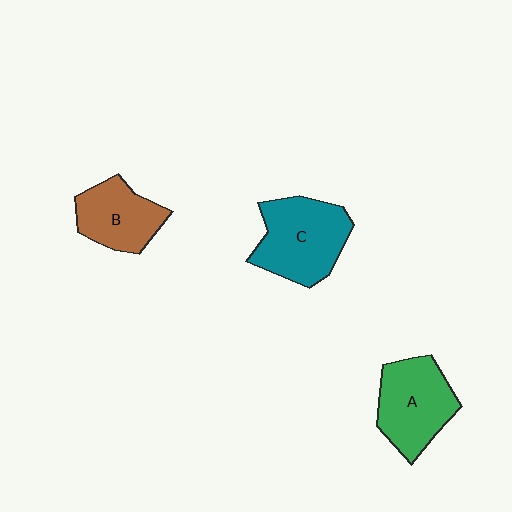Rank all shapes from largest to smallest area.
From largest to smallest: C (teal), A (green), B (brown).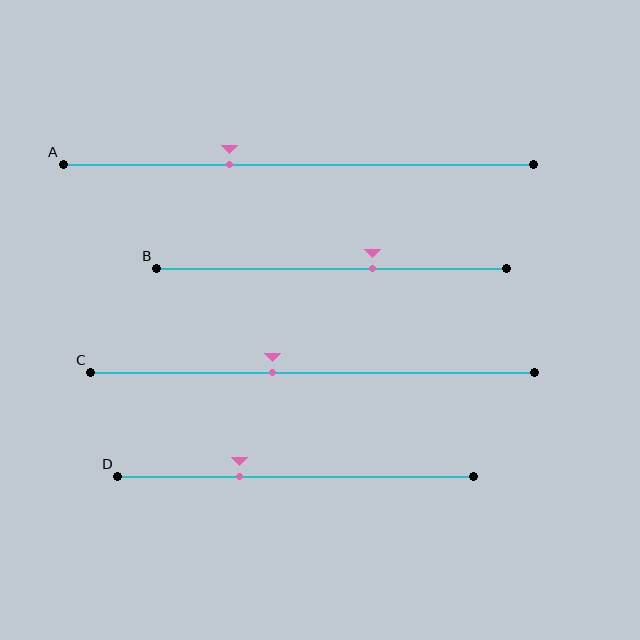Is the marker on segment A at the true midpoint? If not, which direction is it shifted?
No, the marker on segment A is shifted to the left by about 15% of the segment length.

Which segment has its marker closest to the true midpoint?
Segment C has its marker closest to the true midpoint.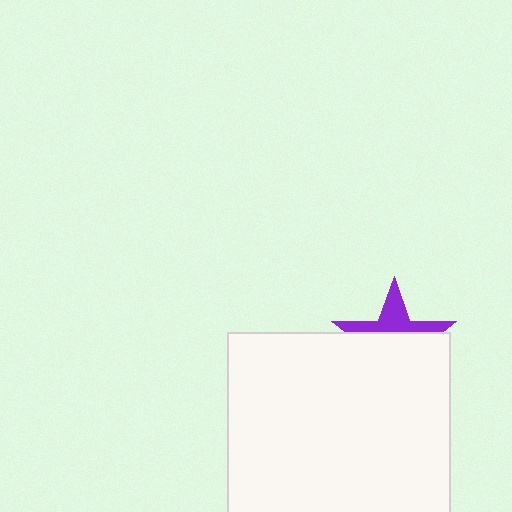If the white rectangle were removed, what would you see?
You would see the complete purple star.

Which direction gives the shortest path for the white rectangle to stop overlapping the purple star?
Moving down gives the shortest separation.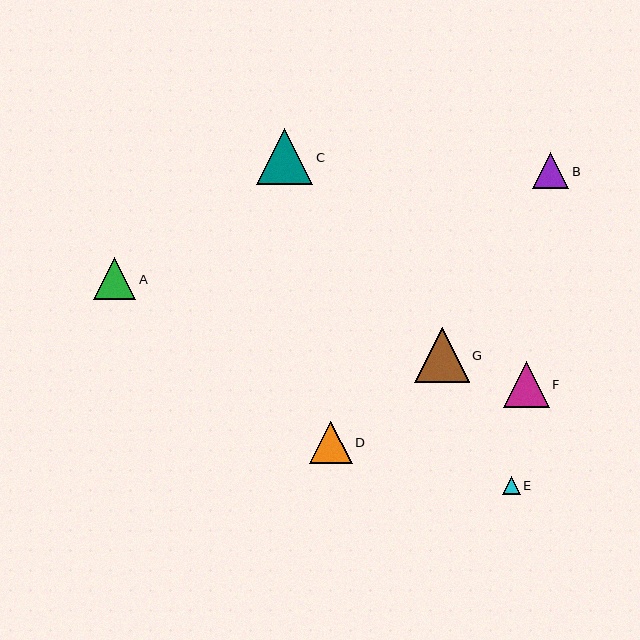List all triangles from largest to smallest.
From largest to smallest: C, G, F, D, A, B, E.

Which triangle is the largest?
Triangle C is the largest with a size of approximately 56 pixels.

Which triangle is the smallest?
Triangle E is the smallest with a size of approximately 17 pixels.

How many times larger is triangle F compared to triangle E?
Triangle F is approximately 2.6 times the size of triangle E.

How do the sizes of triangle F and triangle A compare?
Triangle F and triangle A are approximately the same size.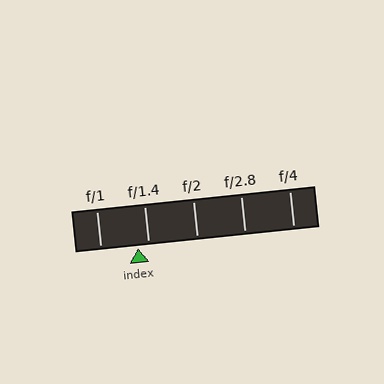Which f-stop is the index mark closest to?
The index mark is closest to f/1.4.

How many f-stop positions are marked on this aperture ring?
There are 5 f-stop positions marked.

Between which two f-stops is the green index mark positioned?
The index mark is between f/1 and f/1.4.